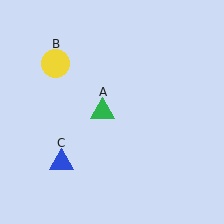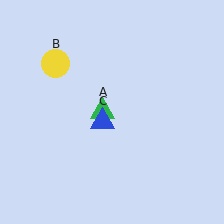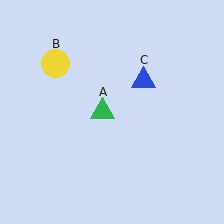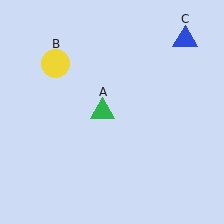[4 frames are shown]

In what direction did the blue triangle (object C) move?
The blue triangle (object C) moved up and to the right.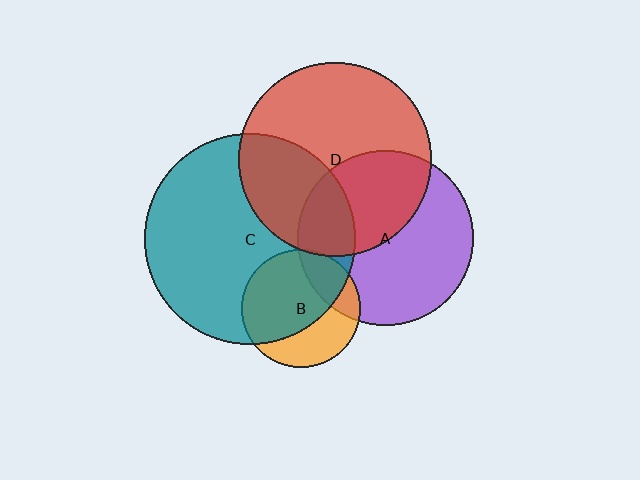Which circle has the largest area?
Circle C (teal).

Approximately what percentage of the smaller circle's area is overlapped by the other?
Approximately 5%.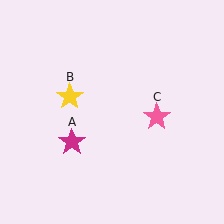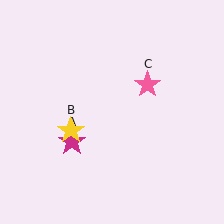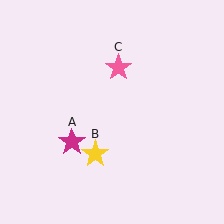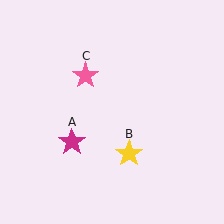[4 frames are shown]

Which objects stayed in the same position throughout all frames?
Magenta star (object A) remained stationary.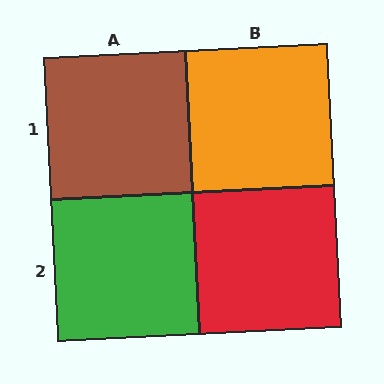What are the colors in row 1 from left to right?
Brown, orange.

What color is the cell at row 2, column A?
Green.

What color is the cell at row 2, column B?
Red.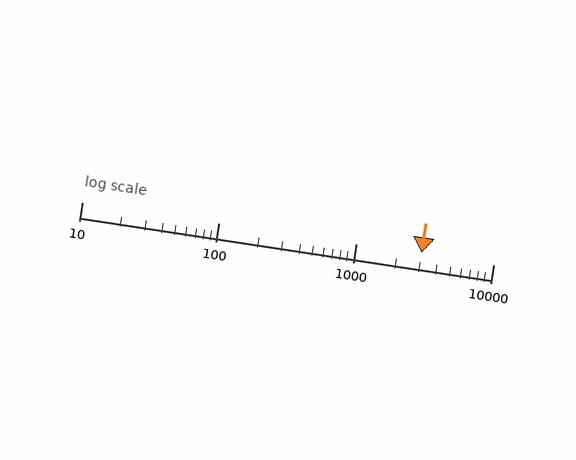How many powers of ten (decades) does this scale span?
The scale spans 3 decades, from 10 to 10000.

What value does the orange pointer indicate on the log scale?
The pointer indicates approximately 3000.